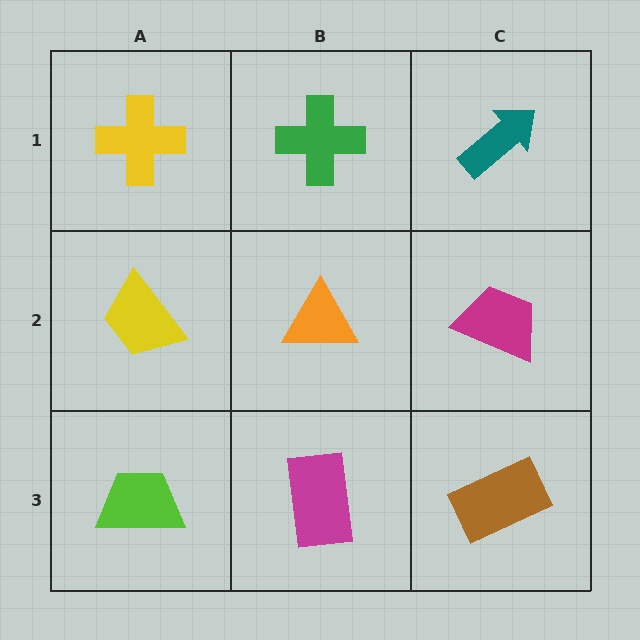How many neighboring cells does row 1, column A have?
2.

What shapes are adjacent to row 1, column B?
An orange triangle (row 2, column B), a yellow cross (row 1, column A), a teal arrow (row 1, column C).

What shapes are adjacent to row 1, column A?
A yellow trapezoid (row 2, column A), a green cross (row 1, column B).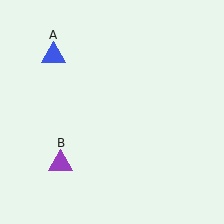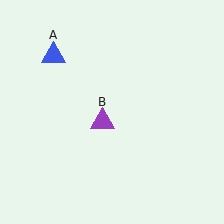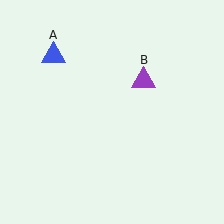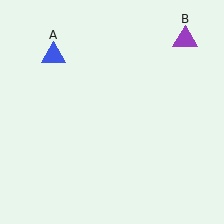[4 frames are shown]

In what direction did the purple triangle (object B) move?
The purple triangle (object B) moved up and to the right.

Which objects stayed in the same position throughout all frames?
Blue triangle (object A) remained stationary.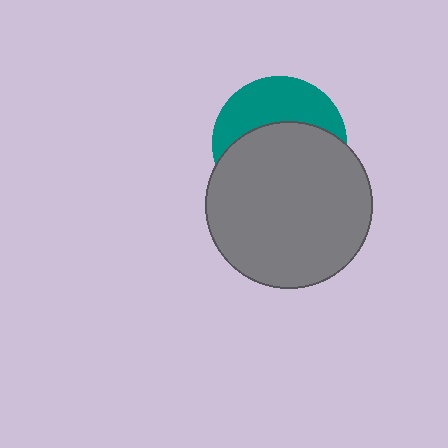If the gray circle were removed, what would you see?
You would see the complete teal circle.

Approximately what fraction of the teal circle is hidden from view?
Roughly 61% of the teal circle is hidden behind the gray circle.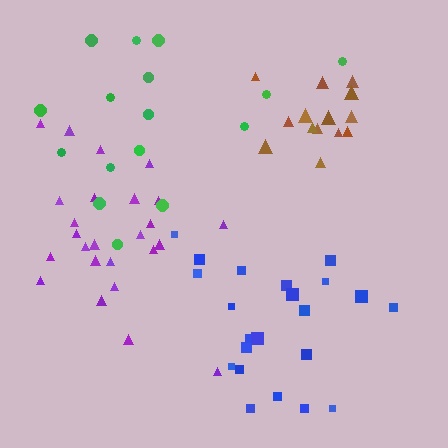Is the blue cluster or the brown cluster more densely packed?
Brown.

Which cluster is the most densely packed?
Brown.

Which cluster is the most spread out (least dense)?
Green.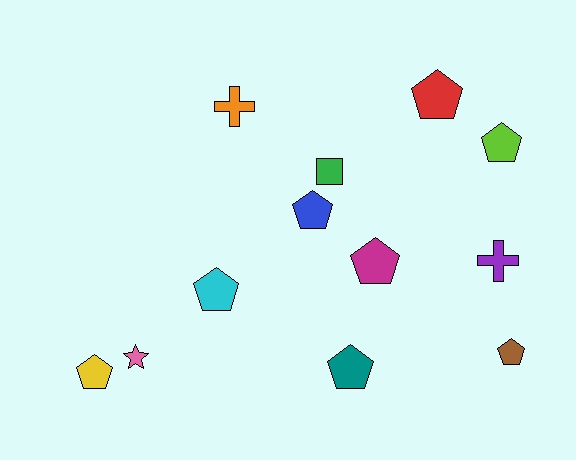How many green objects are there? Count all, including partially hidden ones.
There is 1 green object.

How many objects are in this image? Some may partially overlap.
There are 12 objects.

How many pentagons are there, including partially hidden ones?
There are 8 pentagons.